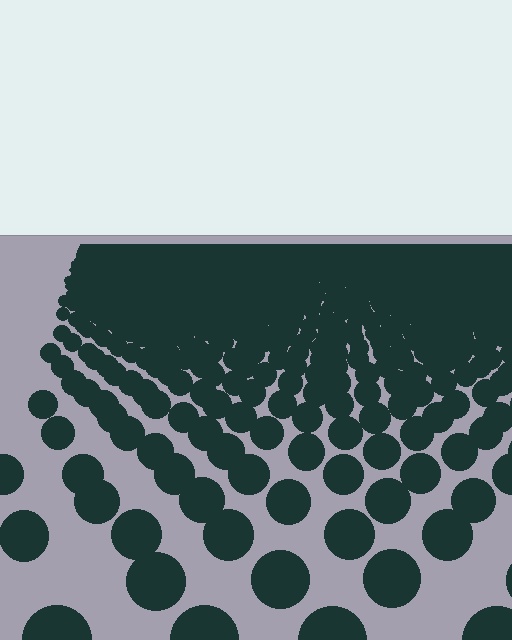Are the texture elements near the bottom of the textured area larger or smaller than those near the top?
Larger. Near the bottom, elements are closer to the viewer and appear at a bigger on-screen size.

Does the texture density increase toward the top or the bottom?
Density increases toward the top.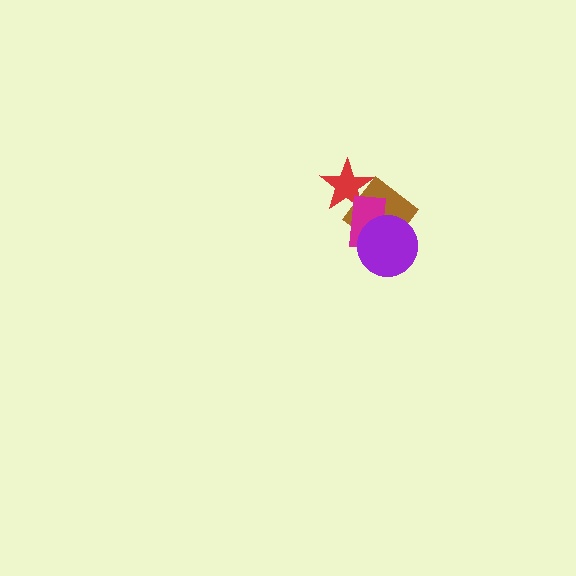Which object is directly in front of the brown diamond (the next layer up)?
The magenta rectangle is directly in front of the brown diamond.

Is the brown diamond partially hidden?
Yes, it is partially covered by another shape.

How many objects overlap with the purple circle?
2 objects overlap with the purple circle.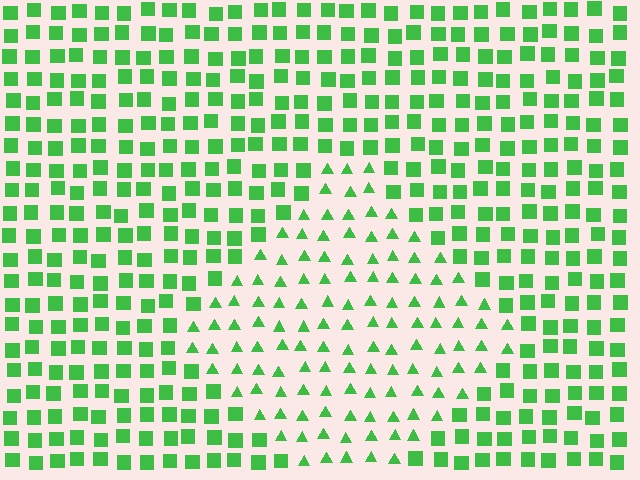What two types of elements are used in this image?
The image uses triangles inside the diamond region and squares outside it.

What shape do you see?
I see a diamond.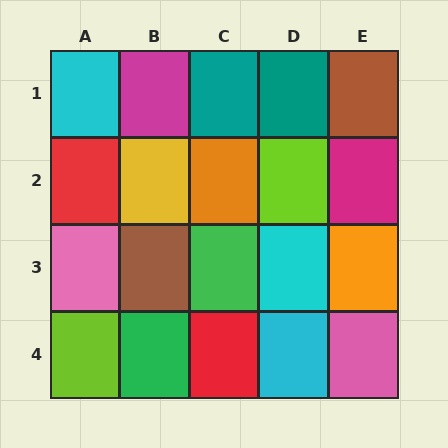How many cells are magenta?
2 cells are magenta.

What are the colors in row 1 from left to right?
Cyan, magenta, teal, teal, brown.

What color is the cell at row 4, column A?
Lime.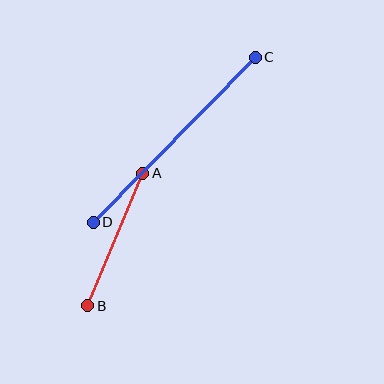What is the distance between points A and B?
The distance is approximately 144 pixels.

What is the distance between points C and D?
The distance is approximately 231 pixels.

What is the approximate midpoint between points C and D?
The midpoint is at approximately (174, 140) pixels.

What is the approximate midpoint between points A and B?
The midpoint is at approximately (115, 239) pixels.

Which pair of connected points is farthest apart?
Points C and D are farthest apart.